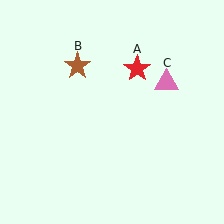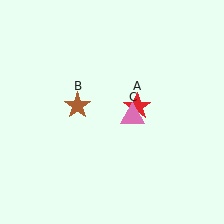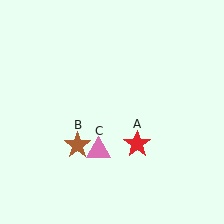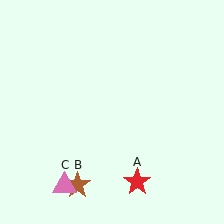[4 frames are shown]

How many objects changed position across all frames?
3 objects changed position: red star (object A), brown star (object B), pink triangle (object C).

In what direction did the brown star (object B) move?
The brown star (object B) moved down.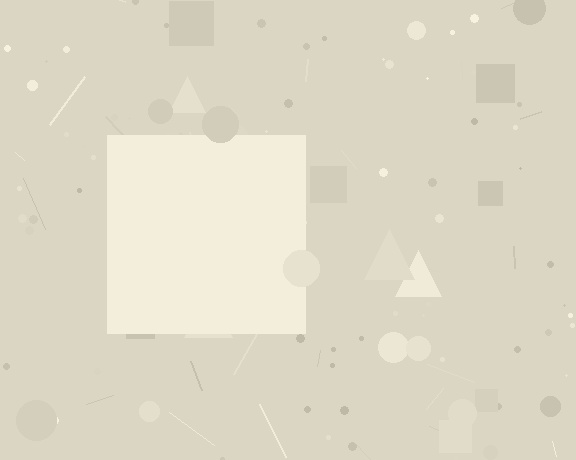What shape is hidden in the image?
A square is hidden in the image.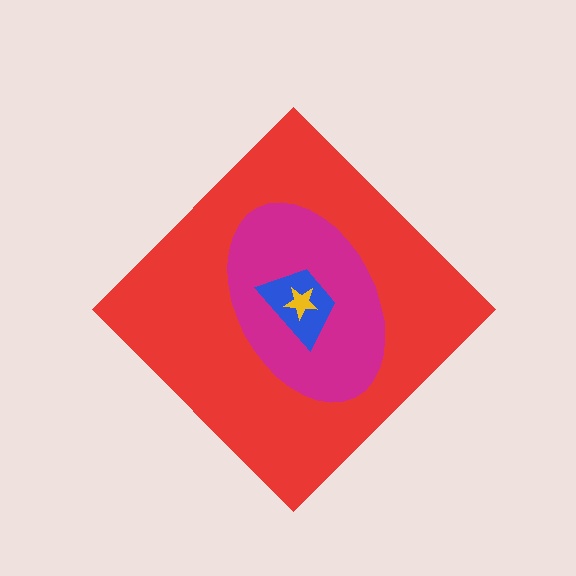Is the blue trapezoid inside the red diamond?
Yes.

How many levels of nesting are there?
4.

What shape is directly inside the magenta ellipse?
The blue trapezoid.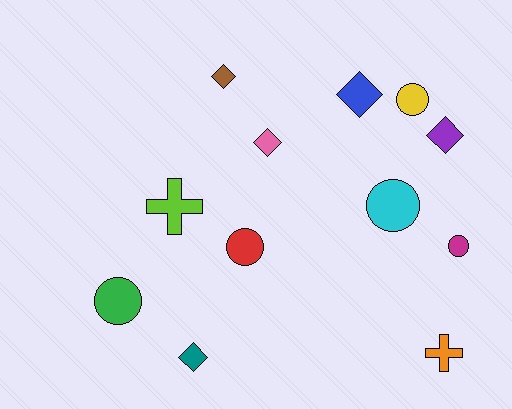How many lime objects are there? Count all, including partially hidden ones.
There is 1 lime object.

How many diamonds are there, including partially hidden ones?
There are 5 diamonds.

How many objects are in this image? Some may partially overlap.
There are 12 objects.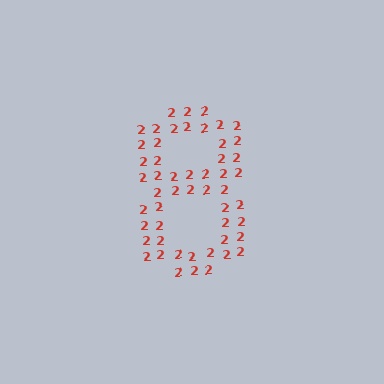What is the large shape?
The large shape is the digit 8.